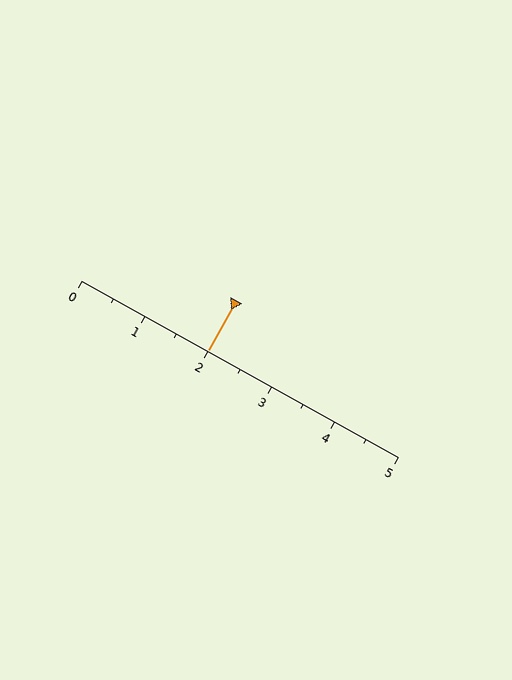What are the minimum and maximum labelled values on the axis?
The axis runs from 0 to 5.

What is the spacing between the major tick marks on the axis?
The major ticks are spaced 1 apart.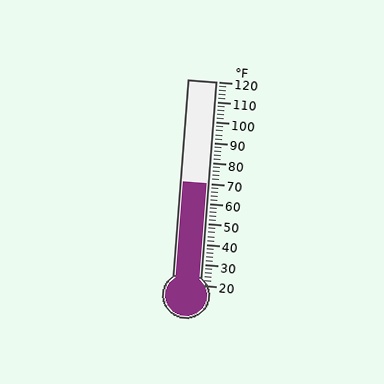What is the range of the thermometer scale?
The thermometer scale ranges from 20°F to 120°F.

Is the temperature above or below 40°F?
The temperature is above 40°F.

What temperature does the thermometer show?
The thermometer shows approximately 70°F.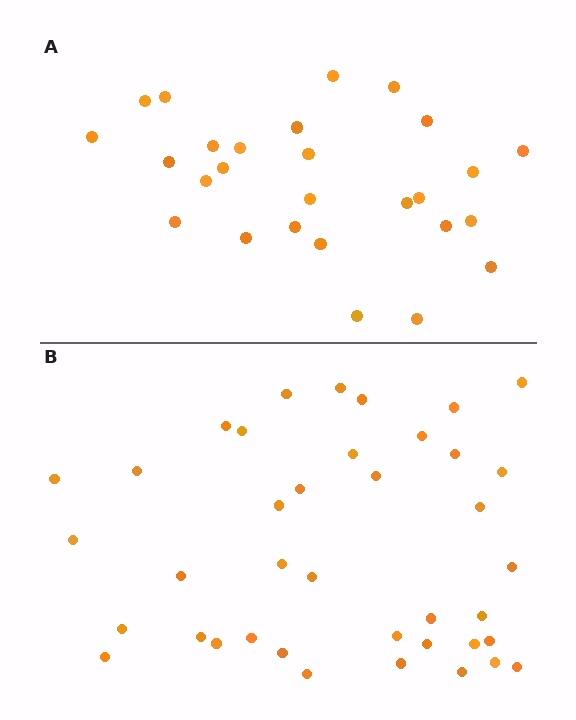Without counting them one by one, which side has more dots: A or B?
Region B (the bottom region) has more dots.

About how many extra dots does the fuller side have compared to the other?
Region B has roughly 12 or so more dots than region A.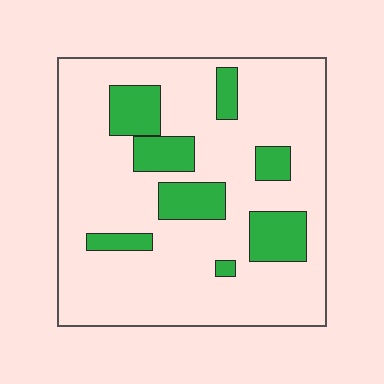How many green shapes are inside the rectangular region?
8.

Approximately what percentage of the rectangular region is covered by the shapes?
Approximately 20%.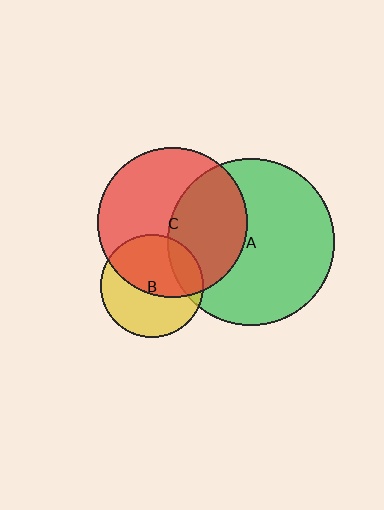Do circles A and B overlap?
Yes.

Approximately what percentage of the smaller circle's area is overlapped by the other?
Approximately 15%.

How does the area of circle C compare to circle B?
Approximately 2.2 times.